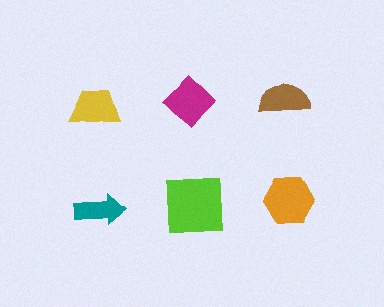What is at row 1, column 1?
A yellow trapezoid.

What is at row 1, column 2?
A magenta diamond.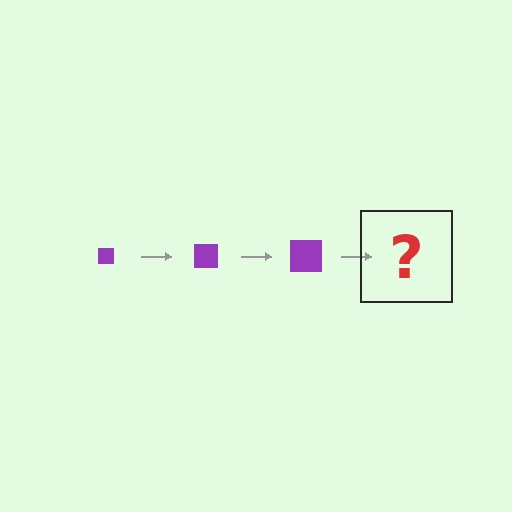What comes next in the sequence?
The next element should be a purple square, larger than the previous one.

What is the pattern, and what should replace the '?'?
The pattern is that the square gets progressively larger each step. The '?' should be a purple square, larger than the previous one.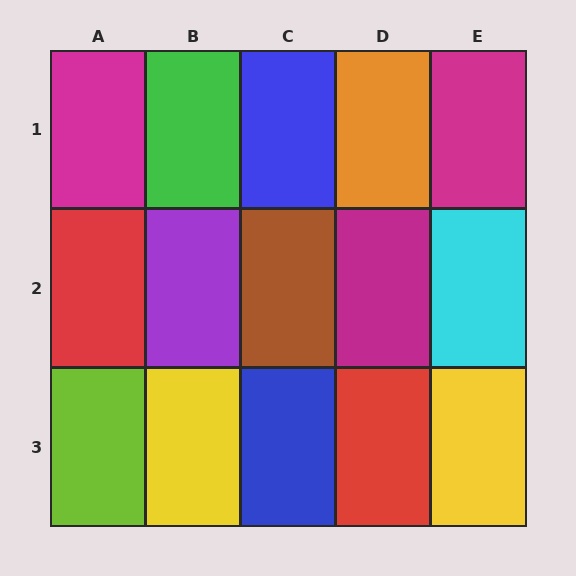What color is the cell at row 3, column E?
Yellow.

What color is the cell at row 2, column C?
Brown.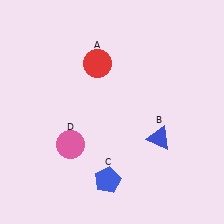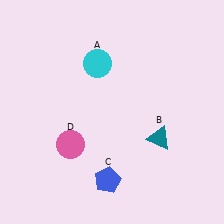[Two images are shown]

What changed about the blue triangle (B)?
In Image 1, B is blue. In Image 2, it changed to teal.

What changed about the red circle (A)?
In Image 1, A is red. In Image 2, it changed to cyan.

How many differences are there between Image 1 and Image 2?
There are 2 differences between the two images.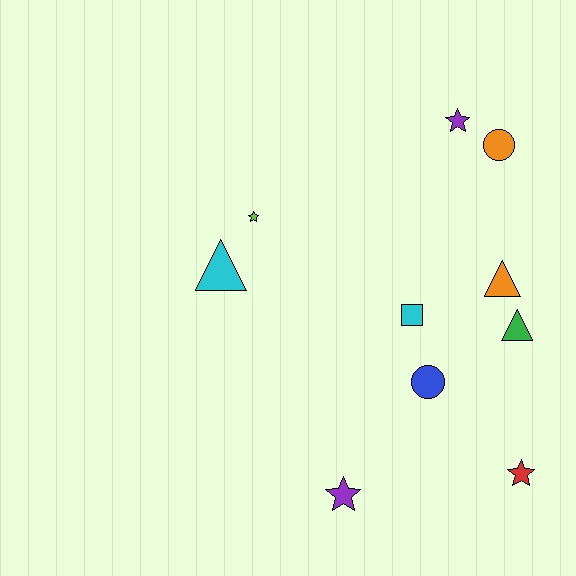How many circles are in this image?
There are 2 circles.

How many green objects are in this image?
There is 1 green object.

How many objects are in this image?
There are 10 objects.